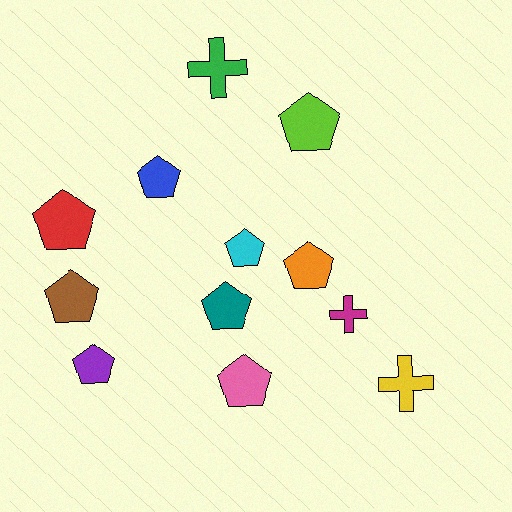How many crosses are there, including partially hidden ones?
There are 3 crosses.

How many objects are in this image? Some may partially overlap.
There are 12 objects.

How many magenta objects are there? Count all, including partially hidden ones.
There is 1 magenta object.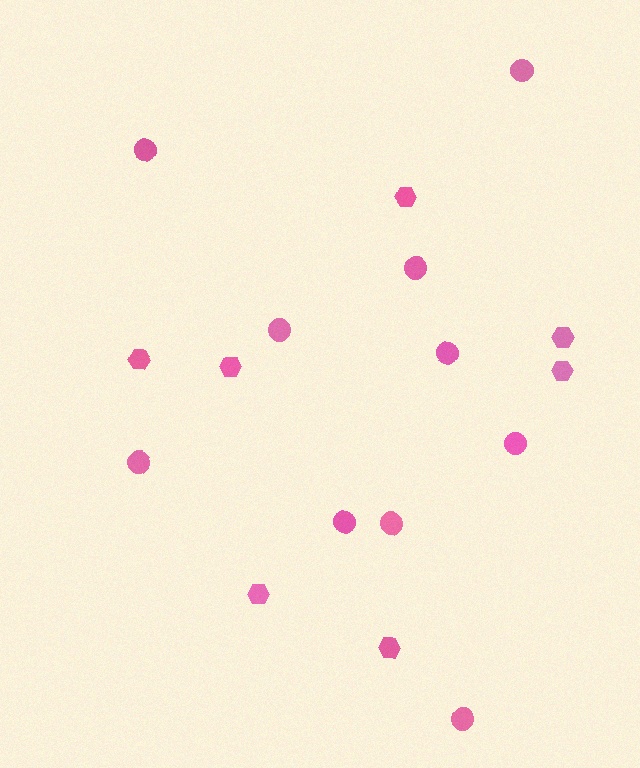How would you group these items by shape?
There are 2 groups: one group of circles (10) and one group of hexagons (7).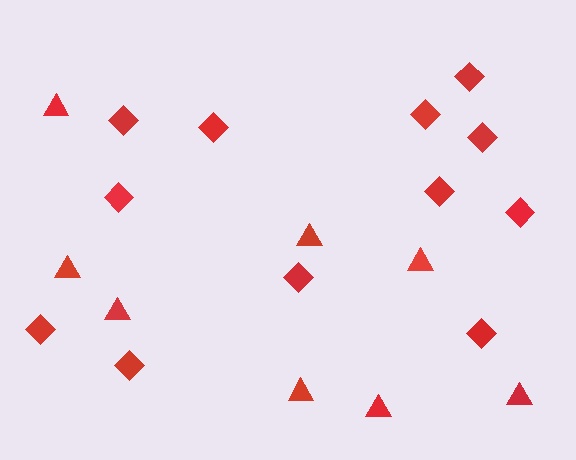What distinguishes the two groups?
There are 2 groups: one group of diamonds (12) and one group of triangles (8).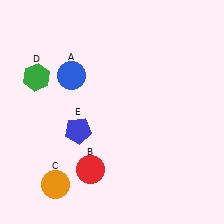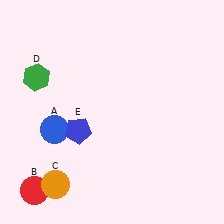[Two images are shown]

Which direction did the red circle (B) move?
The red circle (B) moved left.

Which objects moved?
The objects that moved are: the blue circle (A), the red circle (B).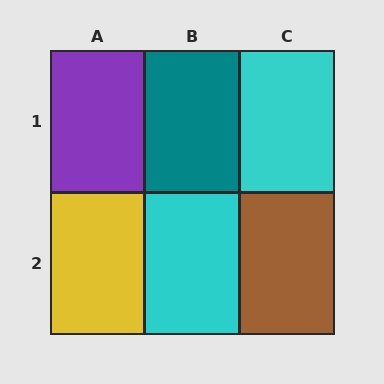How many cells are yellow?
1 cell is yellow.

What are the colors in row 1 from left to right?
Purple, teal, cyan.